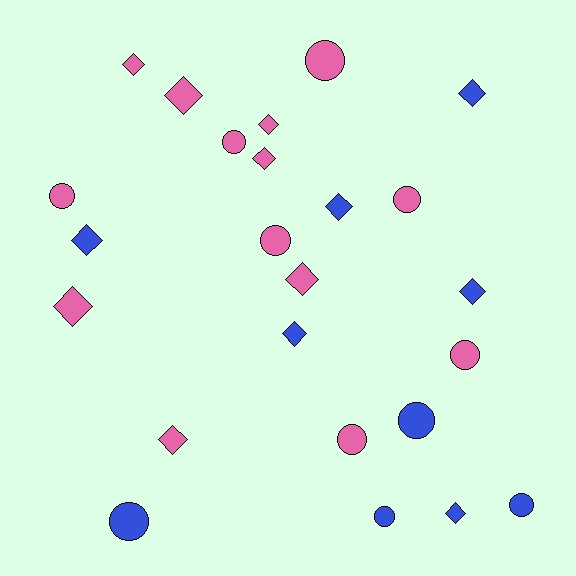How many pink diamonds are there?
There are 7 pink diamonds.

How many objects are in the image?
There are 24 objects.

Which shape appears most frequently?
Diamond, with 13 objects.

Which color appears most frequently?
Pink, with 14 objects.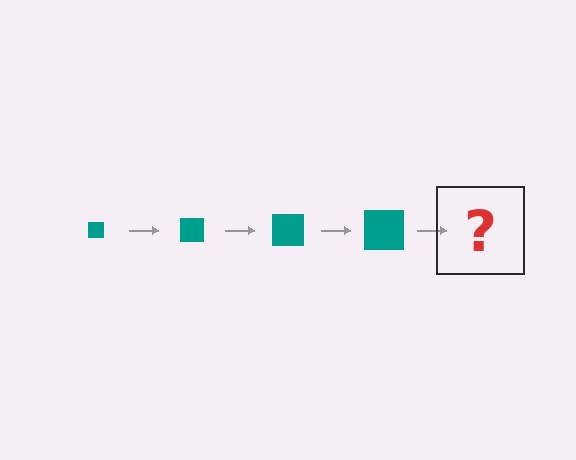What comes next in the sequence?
The next element should be a teal square, larger than the previous one.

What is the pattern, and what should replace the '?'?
The pattern is that the square gets progressively larger each step. The '?' should be a teal square, larger than the previous one.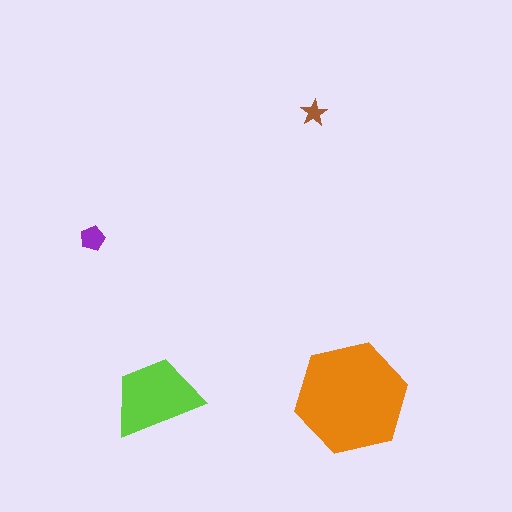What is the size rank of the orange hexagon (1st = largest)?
1st.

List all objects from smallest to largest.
The brown star, the purple pentagon, the lime trapezoid, the orange hexagon.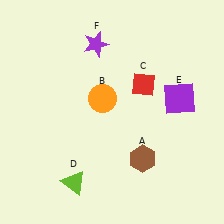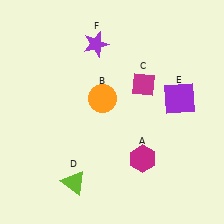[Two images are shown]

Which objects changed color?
A changed from brown to magenta. C changed from red to magenta.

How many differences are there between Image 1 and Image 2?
There are 2 differences between the two images.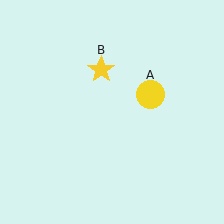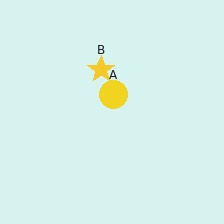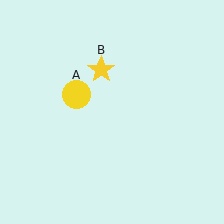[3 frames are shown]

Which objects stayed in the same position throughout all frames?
Yellow star (object B) remained stationary.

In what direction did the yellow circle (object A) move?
The yellow circle (object A) moved left.